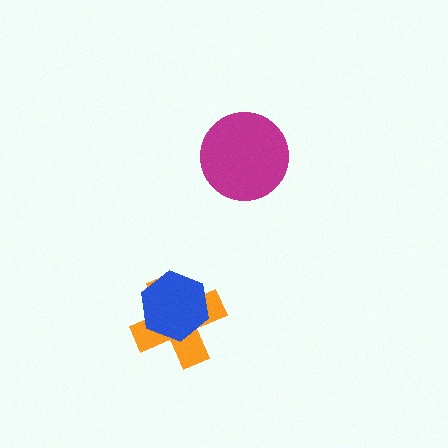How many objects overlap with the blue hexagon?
1 object overlaps with the blue hexagon.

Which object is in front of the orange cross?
The blue hexagon is in front of the orange cross.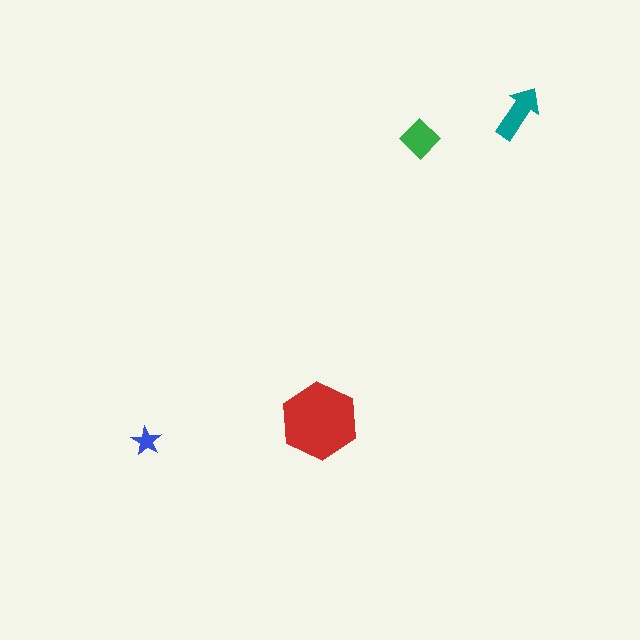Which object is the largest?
The red hexagon.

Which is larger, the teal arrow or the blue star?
The teal arrow.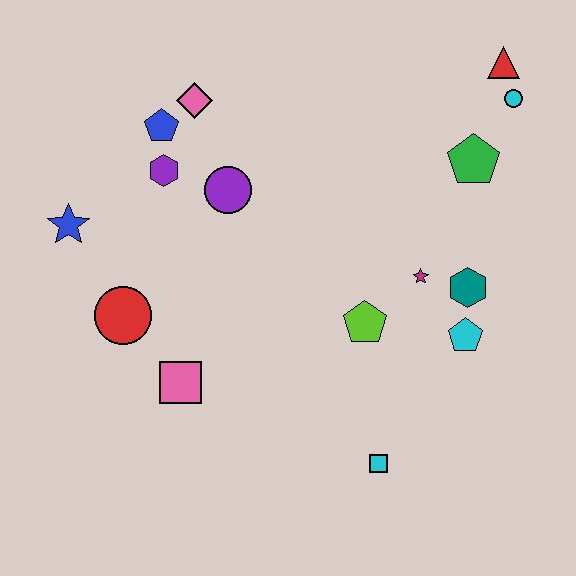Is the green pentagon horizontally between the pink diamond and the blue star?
No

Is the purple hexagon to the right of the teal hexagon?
No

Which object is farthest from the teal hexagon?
The blue star is farthest from the teal hexagon.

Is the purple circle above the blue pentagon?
No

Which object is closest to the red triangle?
The cyan circle is closest to the red triangle.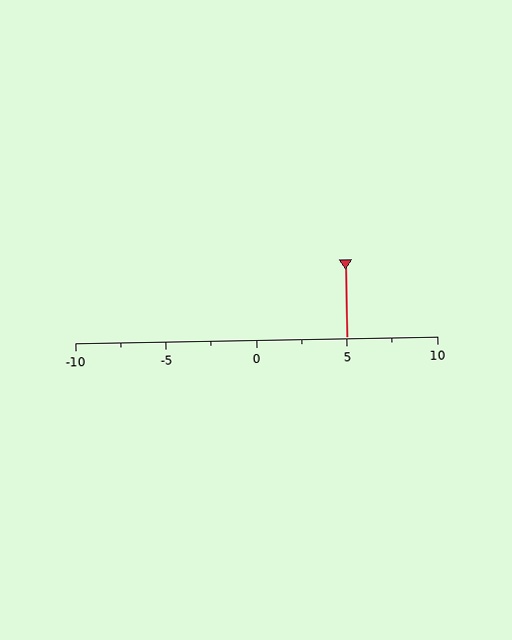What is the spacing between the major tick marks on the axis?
The major ticks are spaced 5 apart.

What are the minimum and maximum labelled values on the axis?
The axis runs from -10 to 10.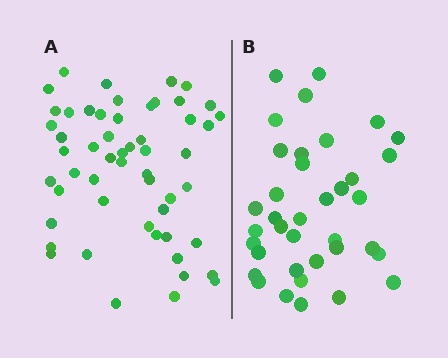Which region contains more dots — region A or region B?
Region A (the left region) has more dots.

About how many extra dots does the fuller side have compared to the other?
Region A has approximately 15 more dots than region B.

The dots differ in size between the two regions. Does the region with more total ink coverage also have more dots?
No. Region B has more total ink coverage because its dots are larger, but region A actually contains more individual dots. Total area can be misleading — the number of items is what matters here.